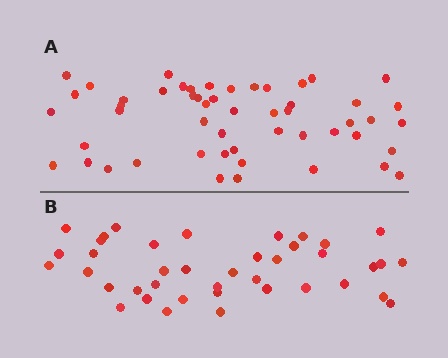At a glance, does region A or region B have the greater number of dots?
Region A (the top region) has more dots.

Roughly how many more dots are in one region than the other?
Region A has roughly 12 or so more dots than region B.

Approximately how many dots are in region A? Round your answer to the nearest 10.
About 50 dots. (The exact count is 52, which rounds to 50.)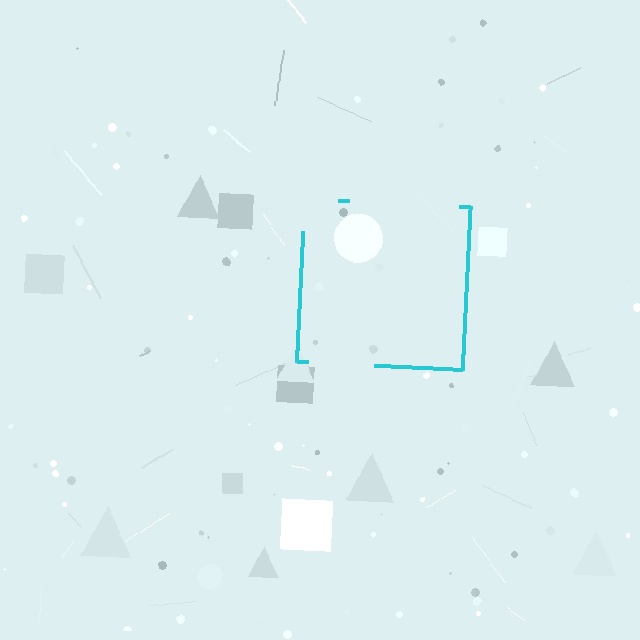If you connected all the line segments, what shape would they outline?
They would outline a square.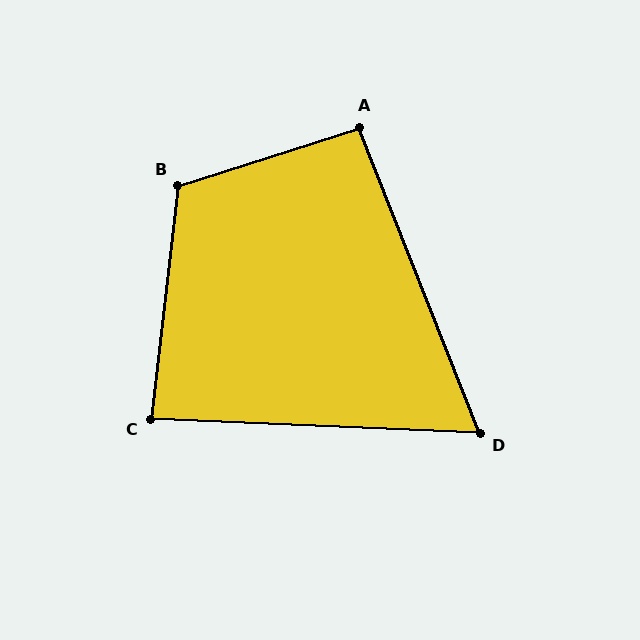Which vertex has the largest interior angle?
B, at approximately 114 degrees.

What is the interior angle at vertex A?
Approximately 94 degrees (approximately right).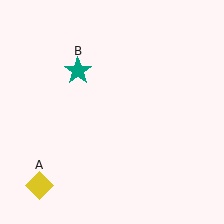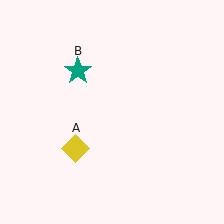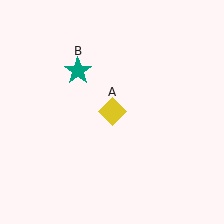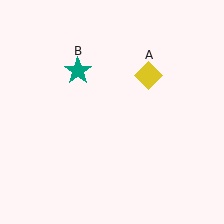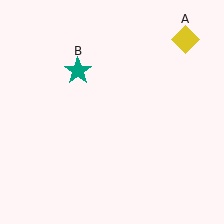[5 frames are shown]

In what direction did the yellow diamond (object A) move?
The yellow diamond (object A) moved up and to the right.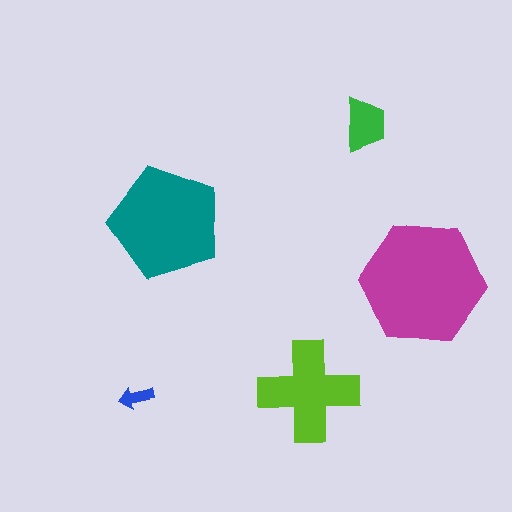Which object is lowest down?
The blue arrow is bottommost.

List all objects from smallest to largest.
The blue arrow, the green trapezoid, the lime cross, the teal pentagon, the magenta hexagon.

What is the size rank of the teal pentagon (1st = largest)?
2nd.